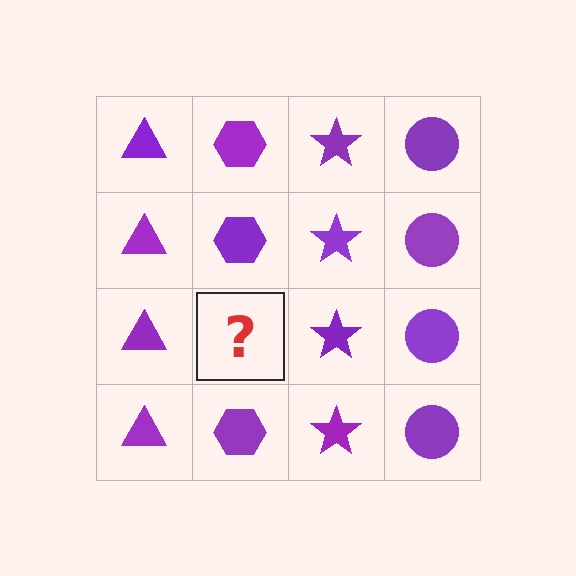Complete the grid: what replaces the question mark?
The question mark should be replaced with a purple hexagon.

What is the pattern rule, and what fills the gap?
The rule is that each column has a consistent shape. The gap should be filled with a purple hexagon.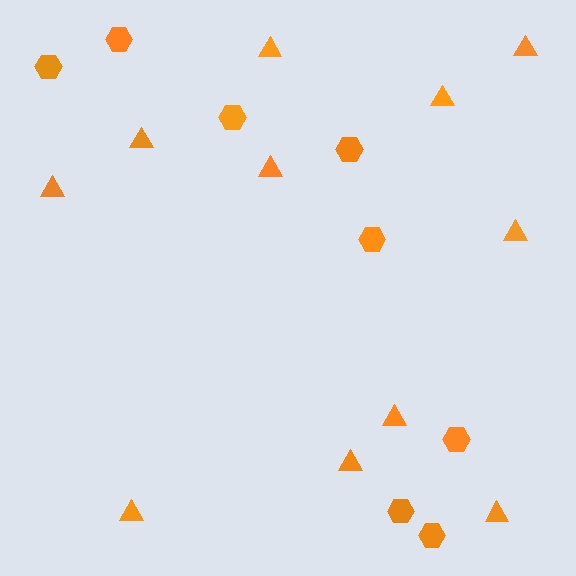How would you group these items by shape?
There are 2 groups: one group of triangles (11) and one group of hexagons (8).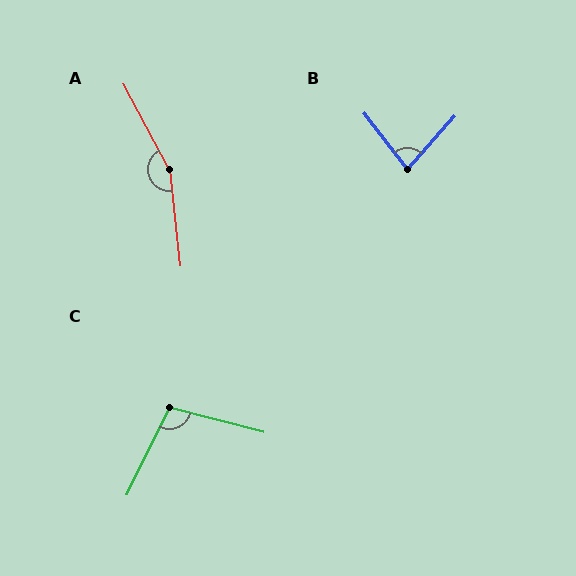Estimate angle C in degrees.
Approximately 101 degrees.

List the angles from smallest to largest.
B (79°), C (101°), A (158°).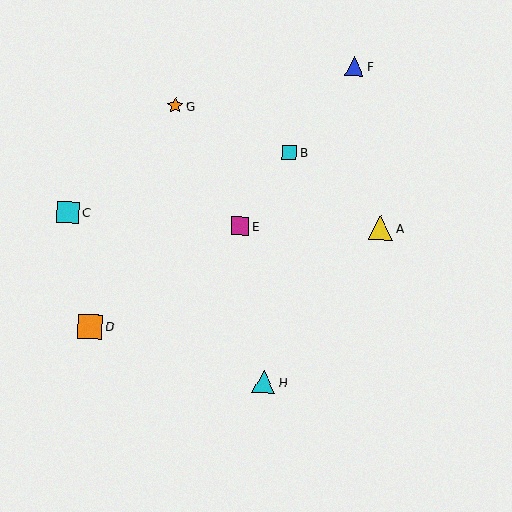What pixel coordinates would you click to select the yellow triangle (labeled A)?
Click at (381, 228) to select the yellow triangle A.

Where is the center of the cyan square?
The center of the cyan square is at (289, 152).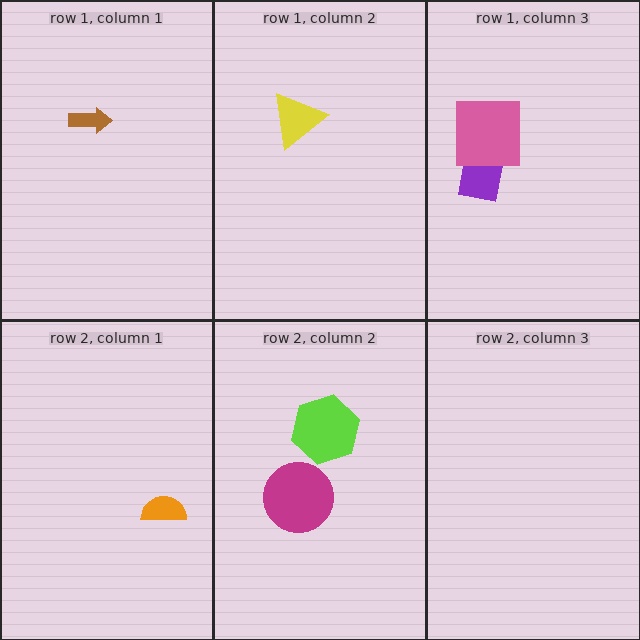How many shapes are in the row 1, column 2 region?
1.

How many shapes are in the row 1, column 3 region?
2.